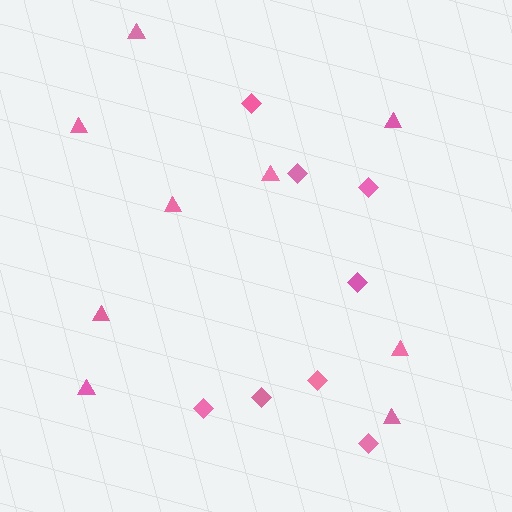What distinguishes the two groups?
There are 2 groups: one group of diamonds (8) and one group of triangles (9).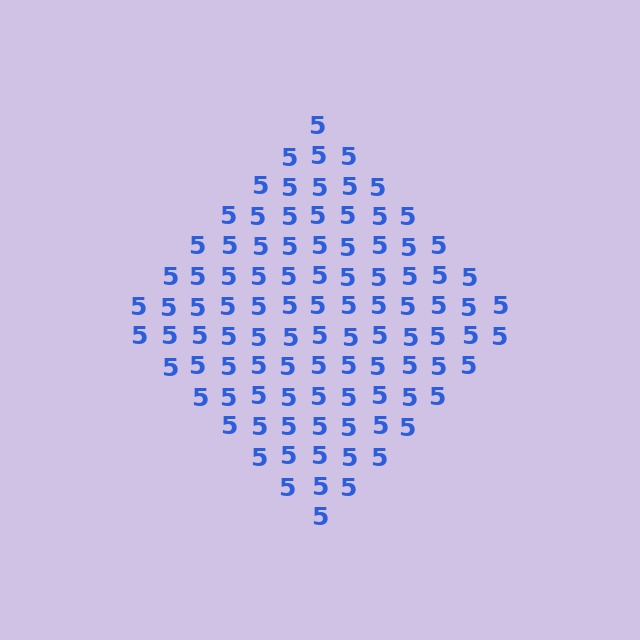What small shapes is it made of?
It is made of small digit 5's.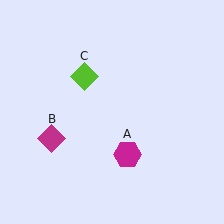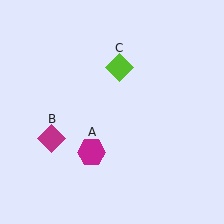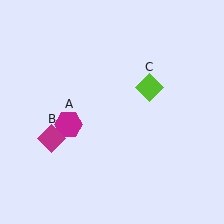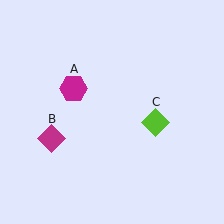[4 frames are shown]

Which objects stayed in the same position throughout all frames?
Magenta diamond (object B) remained stationary.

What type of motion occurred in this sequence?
The magenta hexagon (object A), lime diamond (object C) rotated clockwise around the center of the scene.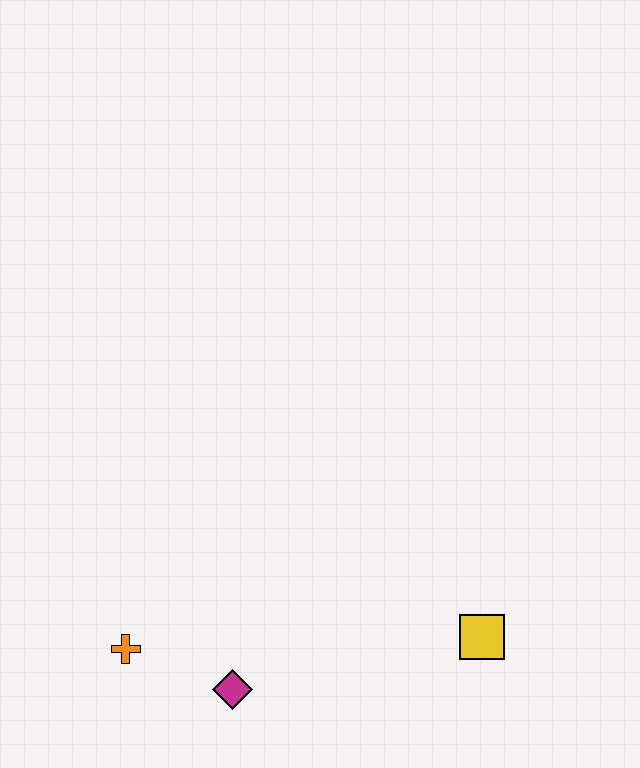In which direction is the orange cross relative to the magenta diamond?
The orange cross is to the left of the magenta diamond.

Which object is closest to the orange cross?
The magenta diamond is closest to the orange cross.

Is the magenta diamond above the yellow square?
No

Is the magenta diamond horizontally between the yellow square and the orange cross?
Yes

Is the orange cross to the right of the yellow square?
No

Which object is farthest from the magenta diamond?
The yellow square is farthest from the magenta diamond.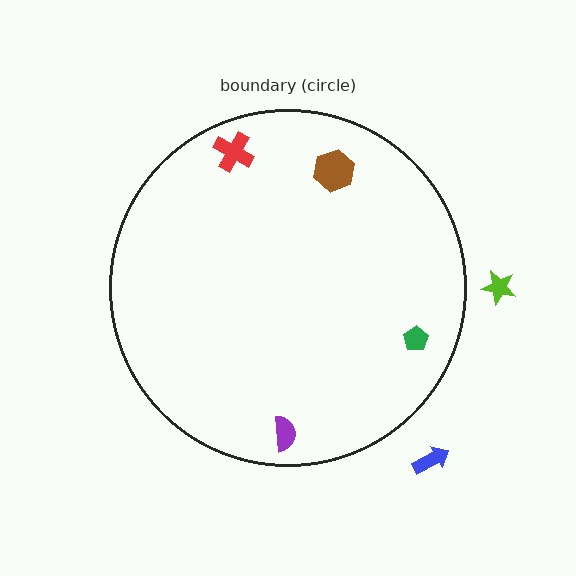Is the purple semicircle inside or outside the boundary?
Inside.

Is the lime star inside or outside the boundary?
Outside.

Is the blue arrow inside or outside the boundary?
Outside.